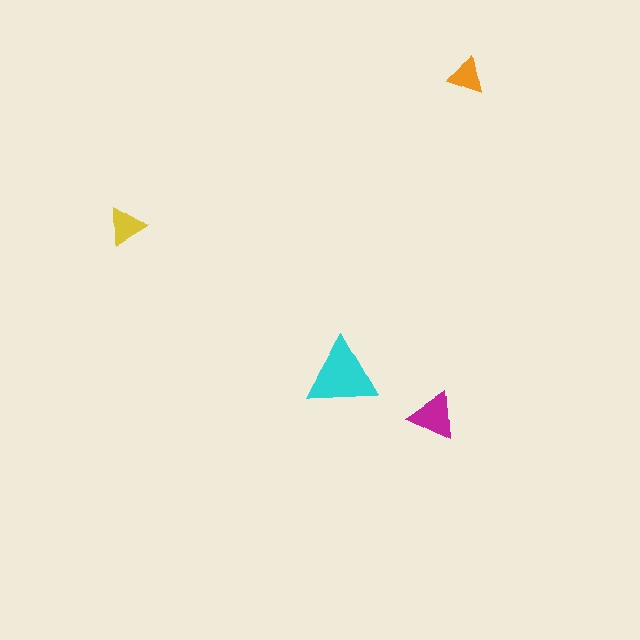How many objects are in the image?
There are 4 objects in the image.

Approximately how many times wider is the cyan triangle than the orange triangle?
About 2 times wider.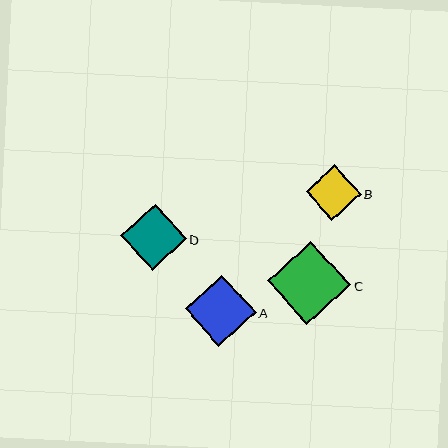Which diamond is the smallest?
Diamond B is the smallest with a size of approximately 55 pixels.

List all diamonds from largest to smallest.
From largest to smallest: C, A, D, B.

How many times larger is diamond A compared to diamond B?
Diamond A is approximately 1.3 times the size of diamond B.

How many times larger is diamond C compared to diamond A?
Diamond C is approximately 1.2 times the size of diamond A.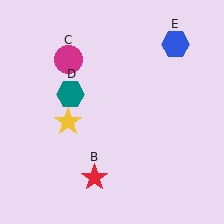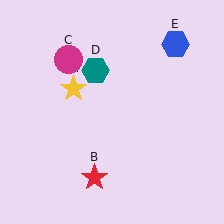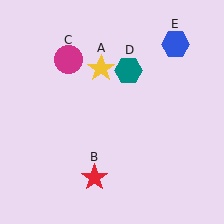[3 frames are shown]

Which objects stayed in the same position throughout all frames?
Red star (object B) and magenta circle (object C) and blue hexagon (object E) remained stationary.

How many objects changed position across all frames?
2 objects changed position: yellow star (object A), teal hexagon (object D).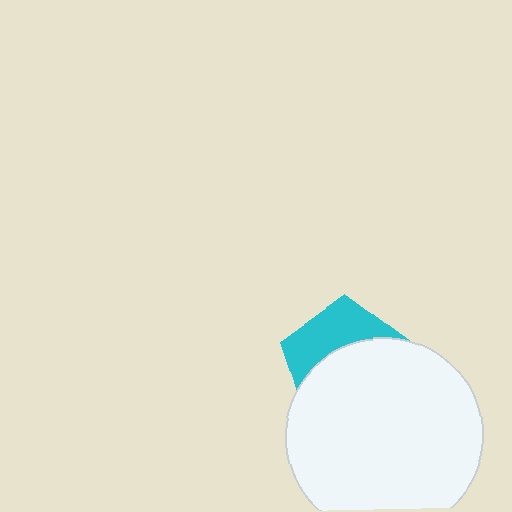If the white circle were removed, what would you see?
You would see the complete cyan pentagon.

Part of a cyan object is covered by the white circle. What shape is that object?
It is a pentagon.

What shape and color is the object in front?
The object in front is a white circle.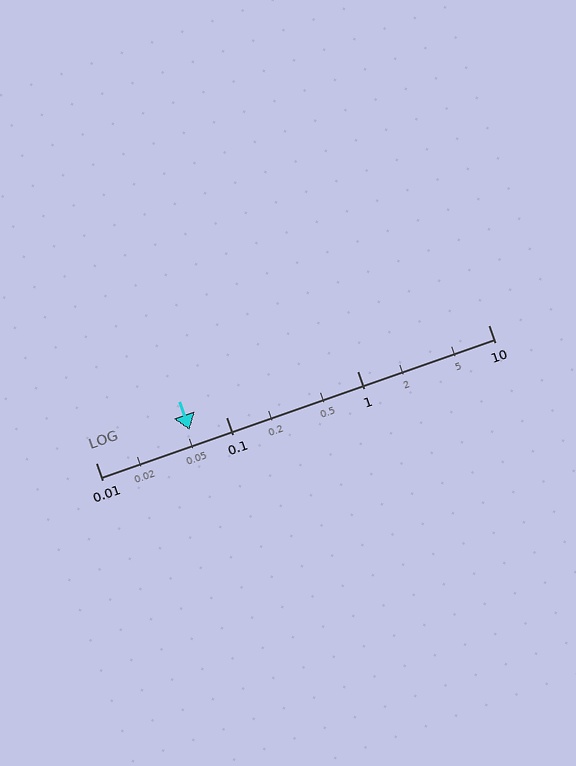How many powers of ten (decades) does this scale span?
The scale spans 3 decades, from 0.01 to 10.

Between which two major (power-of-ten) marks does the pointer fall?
The pointer is between 0.01 and 0.1.